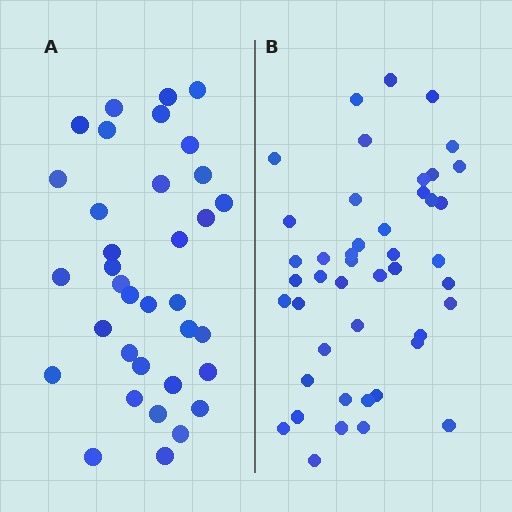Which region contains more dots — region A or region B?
Region B (the right region) has more dots.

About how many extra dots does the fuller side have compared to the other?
Region B has roughly 10 or so more dots than region A.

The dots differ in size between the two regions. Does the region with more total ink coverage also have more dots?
No. Region A has more total ink coverage because its dots are larger, but region B actually contains more individual dots. Total area can be misleading — the number of items is what matters here.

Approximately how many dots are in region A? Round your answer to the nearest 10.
About 40 dots. (The exact count is 35, which rounds to 40.)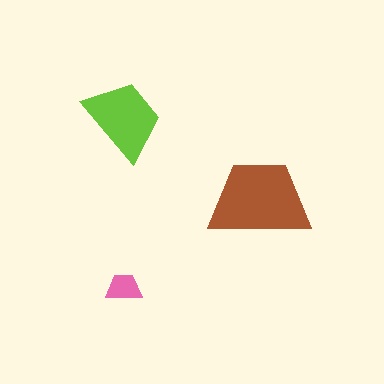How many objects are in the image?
There are 3 objects in the image.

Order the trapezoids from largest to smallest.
the brown one, the lime one, the pink one.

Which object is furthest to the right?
The brown trapezoid is rightmost.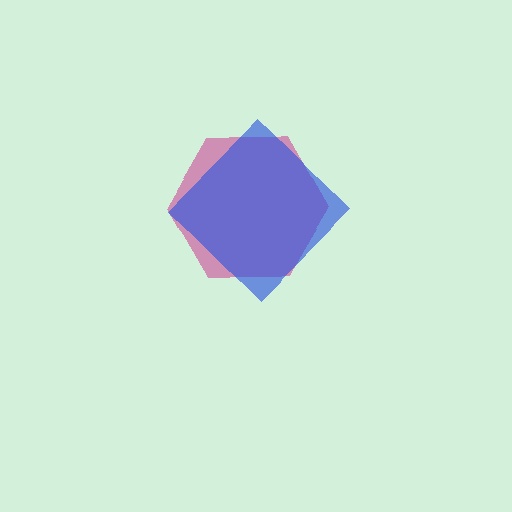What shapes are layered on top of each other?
The layered shapes are: a magenta hexagon, a blue diamond.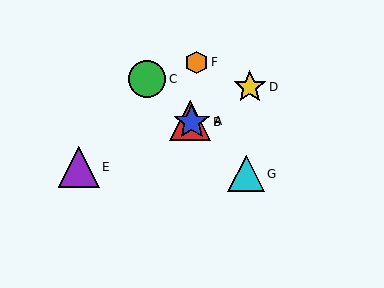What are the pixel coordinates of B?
Object B is at (192, 122).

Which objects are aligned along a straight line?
Objects A, B, C, G are aligned along a straight line.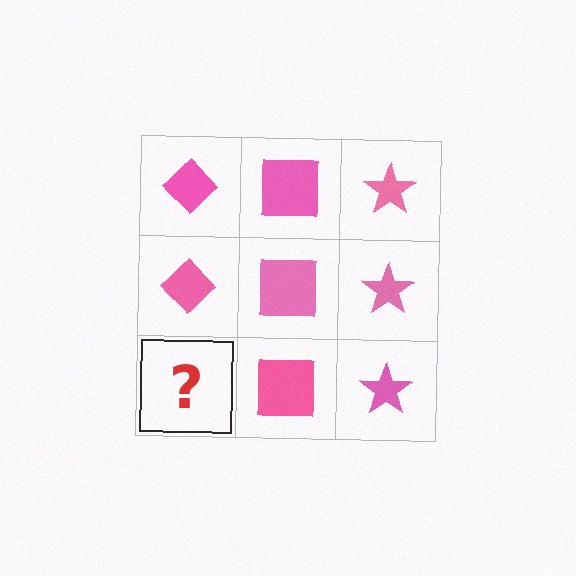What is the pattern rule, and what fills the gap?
The rule is that each column has a consistent shape. The gap should be filled with a pink diamond.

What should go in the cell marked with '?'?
The missing cell should contain a pink diamond.